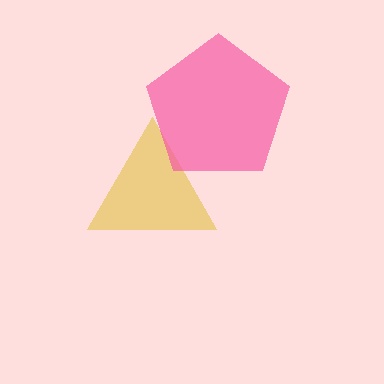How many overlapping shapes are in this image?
There are 2 overlapping shapes in the image.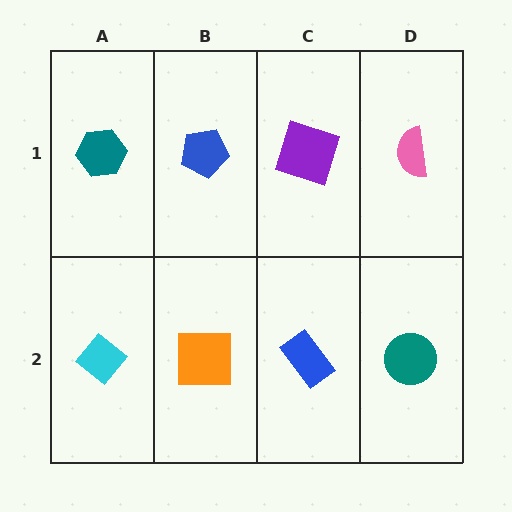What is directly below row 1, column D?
A teal circle.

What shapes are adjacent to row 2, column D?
A pink semicircle (row 1, column D), a blue rectangle (row 2, column C).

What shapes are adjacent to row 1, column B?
An orange square (row 2, column B), a teal hexagon (row 1, column A), a purple square (row 1, column C).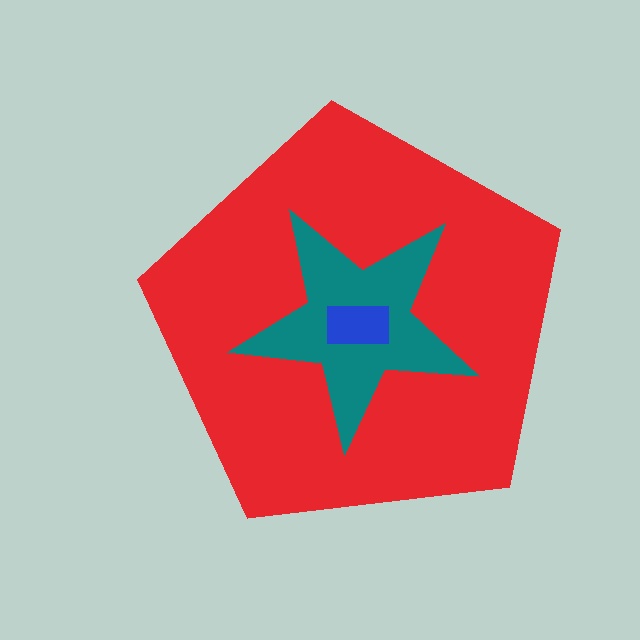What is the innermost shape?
The blue rectangle.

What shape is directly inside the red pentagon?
The teal star.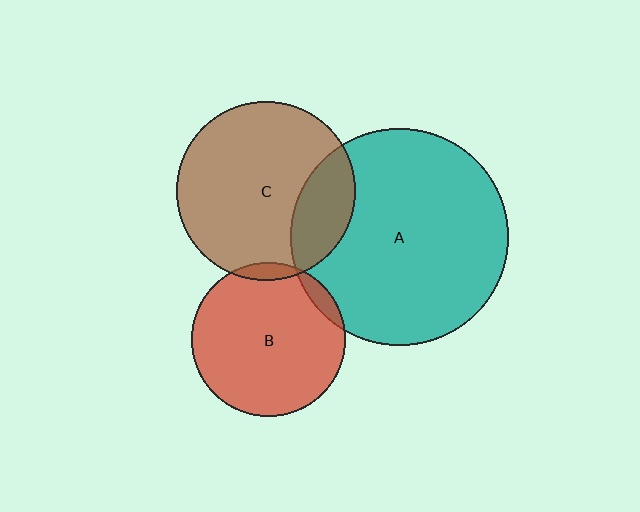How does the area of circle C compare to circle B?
Approximately 1.4 times.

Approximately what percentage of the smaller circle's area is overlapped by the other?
Approximately 20%.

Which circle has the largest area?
Circle A (teal).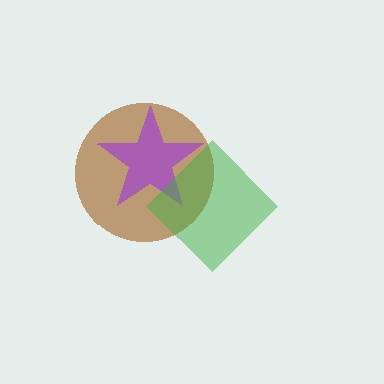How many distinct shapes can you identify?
There are 3 distinct shapes: a brown circle, a purple star, a green diamond.